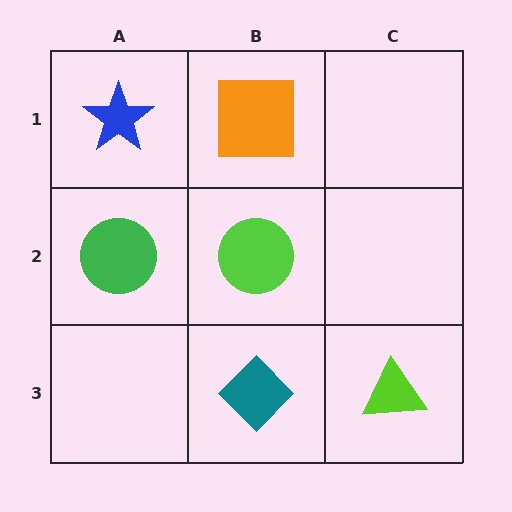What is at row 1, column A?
A blue star.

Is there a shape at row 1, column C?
No, that cell is empty.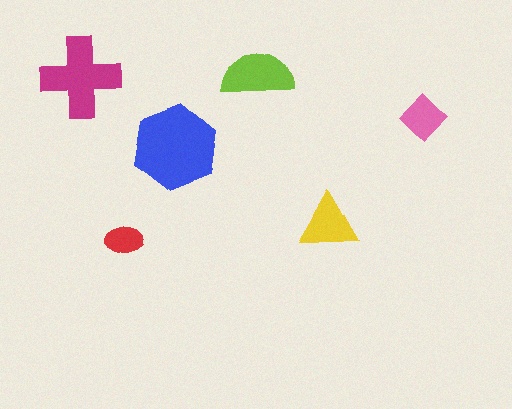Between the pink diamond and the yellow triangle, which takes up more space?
The yellow triangle.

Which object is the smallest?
The red ellipse.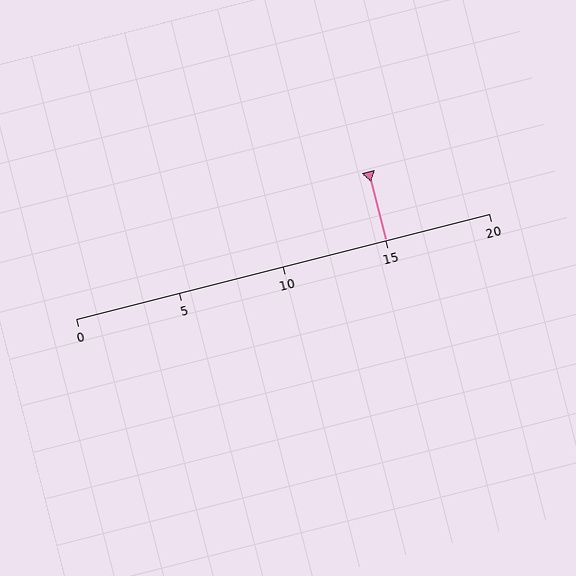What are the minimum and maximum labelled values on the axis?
The axis runs from 0 to 20.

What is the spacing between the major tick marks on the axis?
The major ticks are spaced 5 apart.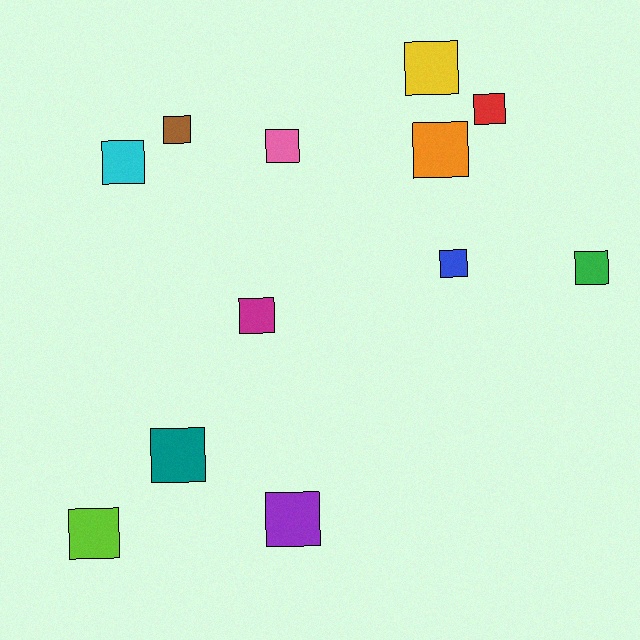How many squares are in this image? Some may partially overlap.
There are 12 squares.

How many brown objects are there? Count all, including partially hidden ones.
There is 1 brown object.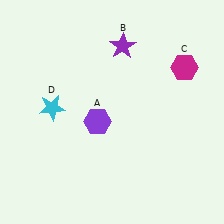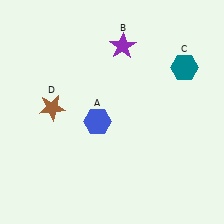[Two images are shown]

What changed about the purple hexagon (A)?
In Image 1, A is purple. In Image 2, it changed to blue.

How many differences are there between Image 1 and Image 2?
There are 3 differences between the two images.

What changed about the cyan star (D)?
In Image 1, D is cyan. In Image 2, it changed to brown.